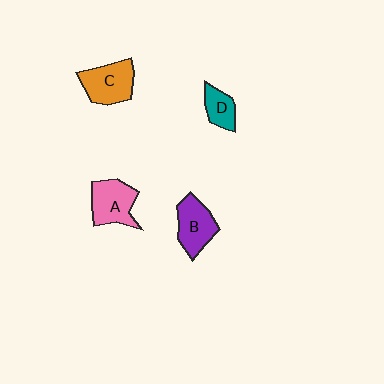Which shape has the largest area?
Shape C (orange).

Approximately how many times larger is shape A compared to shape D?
Approximately 1.7 times.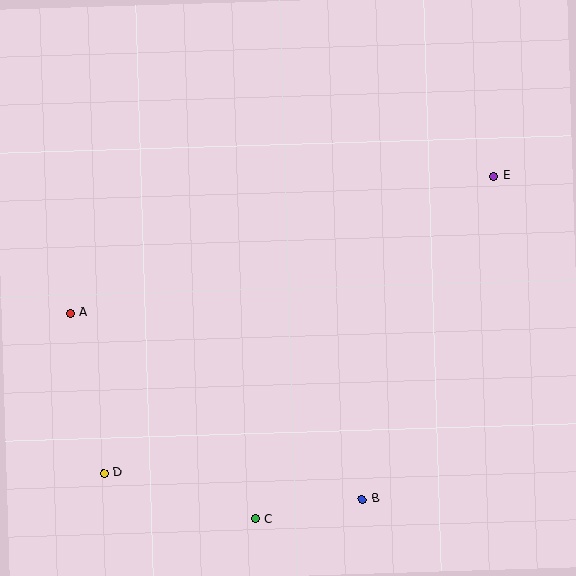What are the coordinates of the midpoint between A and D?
The midpoint between A and D is at (87, 393).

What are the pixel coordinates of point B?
Point B is at (362, 499).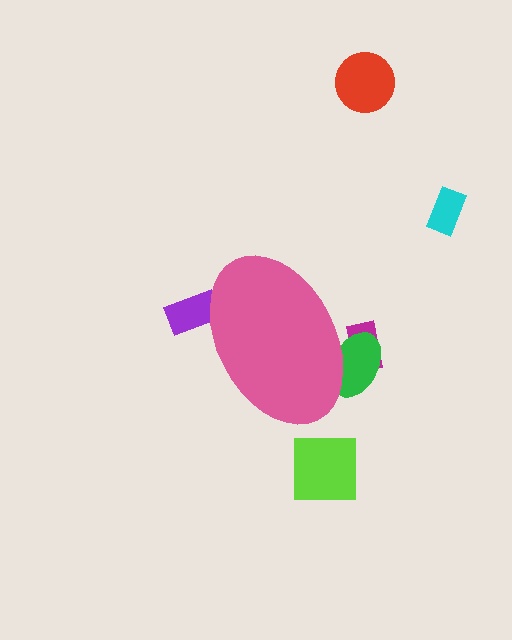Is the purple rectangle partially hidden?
Yes, the purple rectangle is partially hidden behind the pink ellipse.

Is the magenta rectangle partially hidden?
Yes, the magenta rectangle is partially hidden behind the pink ellipse.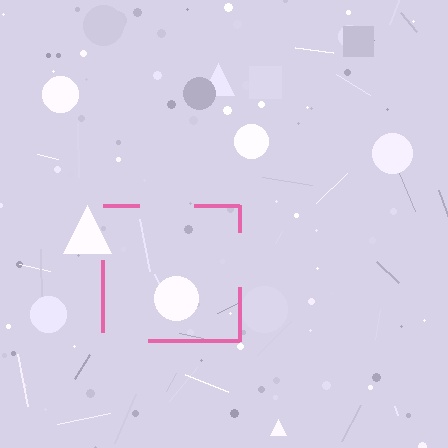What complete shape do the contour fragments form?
The contour fragments form a square.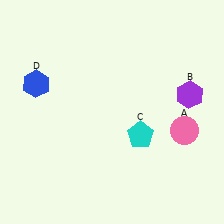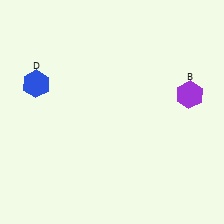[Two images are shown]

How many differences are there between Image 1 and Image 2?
There are 2 differences between the two images.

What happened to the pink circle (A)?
The pink circle (A) was removed in Image 2. It was in the bottom-right area of Image 1.